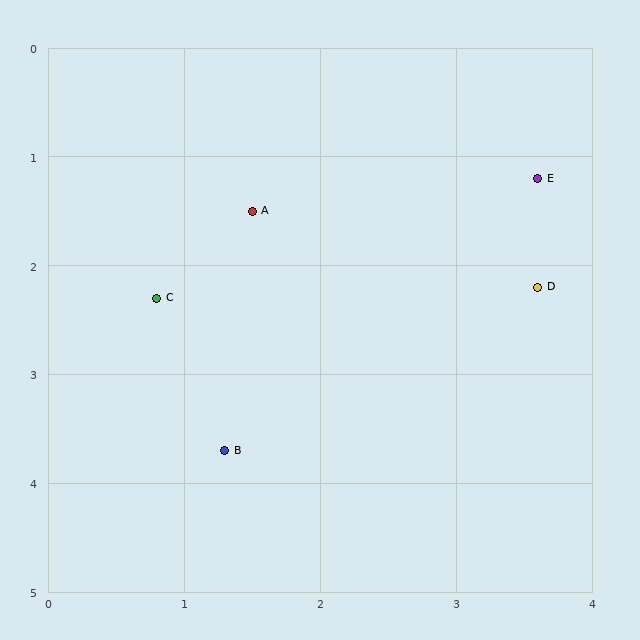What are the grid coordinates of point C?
Point C is at approximately (0.8, 2.3).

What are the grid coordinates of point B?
Point B is at approximately (1.3, 3.7).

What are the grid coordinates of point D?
Point D is at approximately (3.6, 2.2).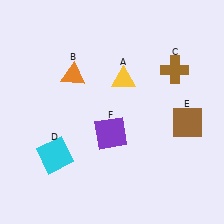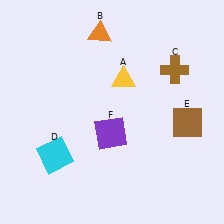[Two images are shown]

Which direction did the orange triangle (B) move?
The orange triangle (B) moved up.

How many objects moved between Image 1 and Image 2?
1 object moved between the two images.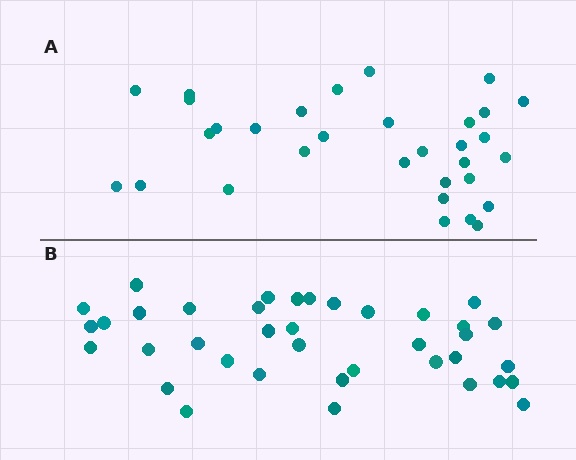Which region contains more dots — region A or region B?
Region B (the bottom region) has more dots.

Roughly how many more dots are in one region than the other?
Region B has about 6 more dots than region A.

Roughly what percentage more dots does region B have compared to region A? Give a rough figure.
About 20% more.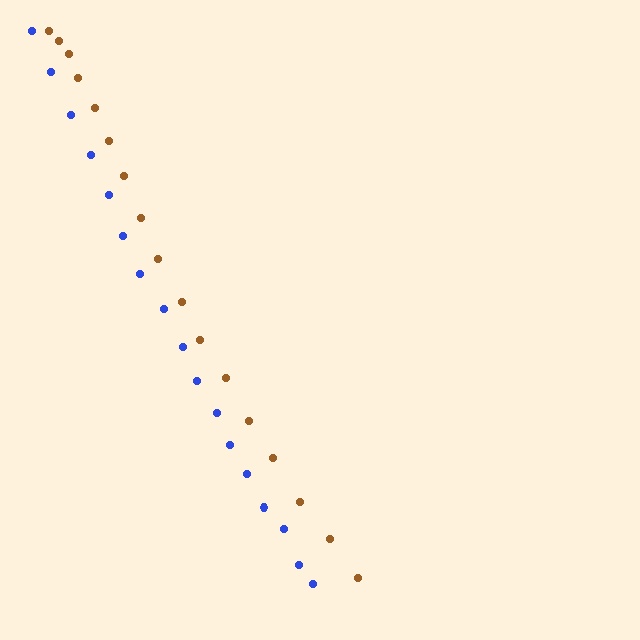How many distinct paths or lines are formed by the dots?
There are 2 distinct paths.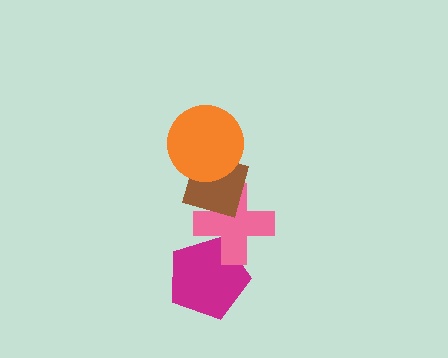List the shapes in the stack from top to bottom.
From top to bottom: the orange circle, the brown diamond, the pink cross, the magenta pentagon.